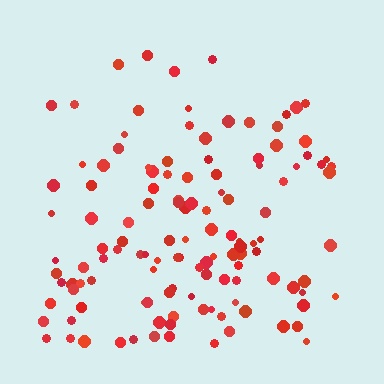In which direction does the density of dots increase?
From top to bottom, with the bottom side densest.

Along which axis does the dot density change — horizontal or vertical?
Vertical.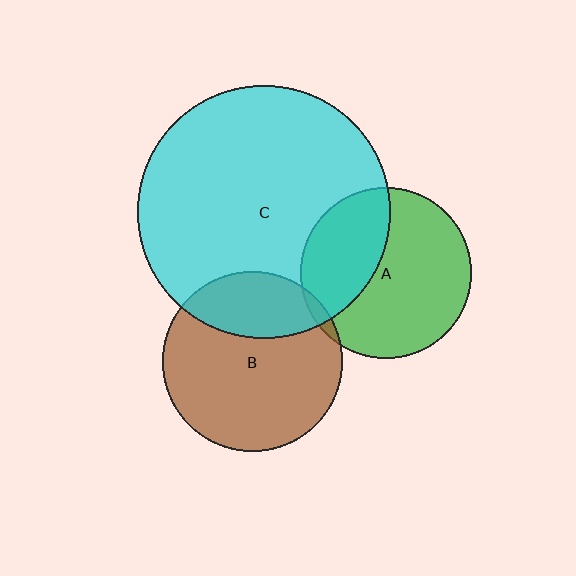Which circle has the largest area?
Circle C (cyan).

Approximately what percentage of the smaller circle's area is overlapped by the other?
Approximately 5%.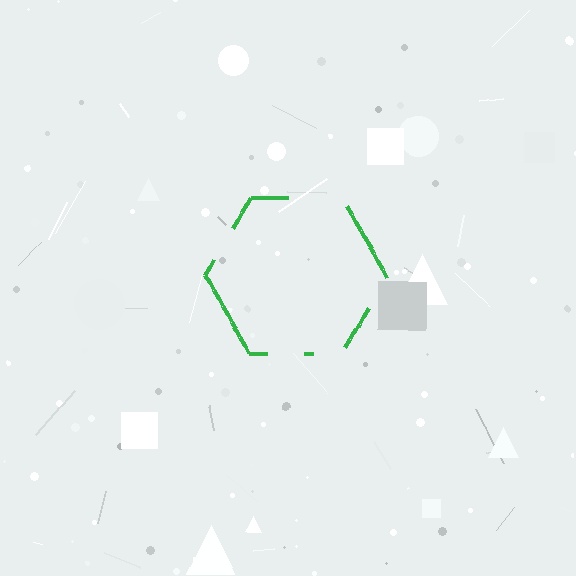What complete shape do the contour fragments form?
The contour fragments form a hexagon.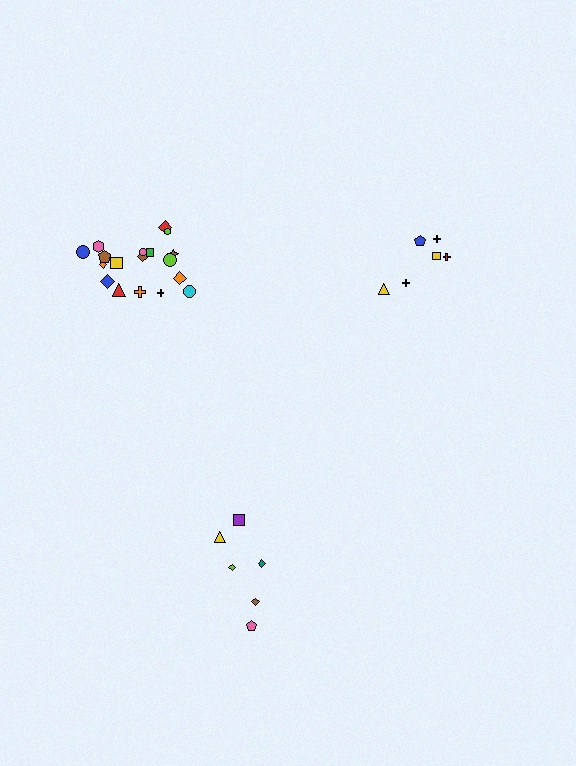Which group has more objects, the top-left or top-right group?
The top-left group.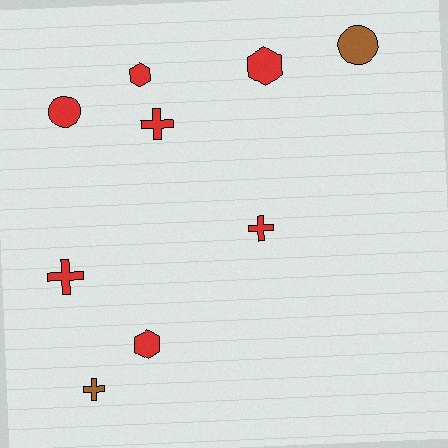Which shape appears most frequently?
Cross, with 4 objects.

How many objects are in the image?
There are 9 objects.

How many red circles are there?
There is 1 red circle.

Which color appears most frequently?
Red, with 7 objects.